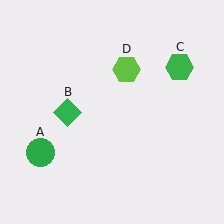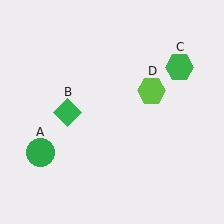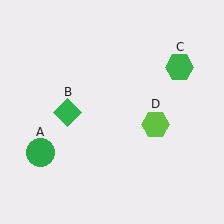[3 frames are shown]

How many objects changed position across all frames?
1 object changed position: lime hexagon (object D).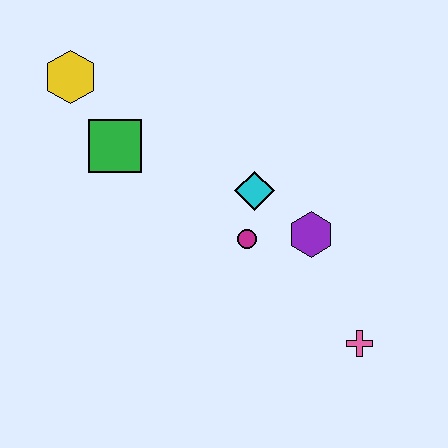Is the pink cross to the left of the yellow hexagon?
No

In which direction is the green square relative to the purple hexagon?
The green square is to the left of the purple hexagon.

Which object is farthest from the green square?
The pink cross is farthest from the green square.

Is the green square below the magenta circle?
No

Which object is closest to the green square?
The yellow hexagon is closest to the green square.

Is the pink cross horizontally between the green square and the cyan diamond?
No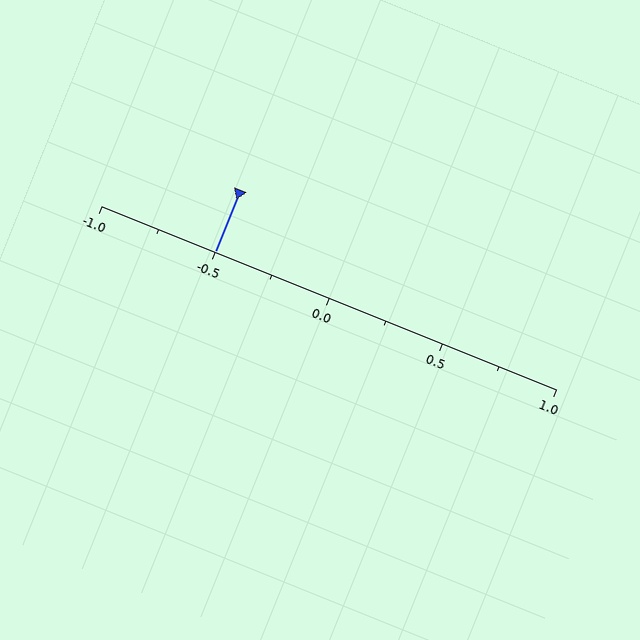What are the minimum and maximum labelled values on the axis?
The axis runs from -1.0 to 1.0.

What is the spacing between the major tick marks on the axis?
The major ticks are spaced 0.5 apart.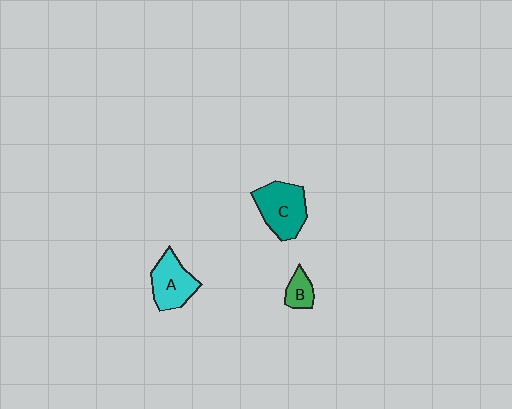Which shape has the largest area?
Shape C (teal).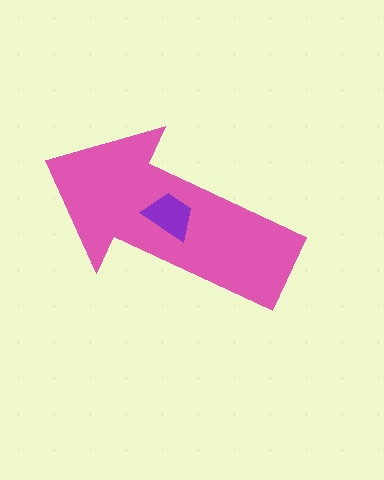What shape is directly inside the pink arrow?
The purple trapezoid.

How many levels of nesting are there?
2.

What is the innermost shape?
The purple trapezoid.